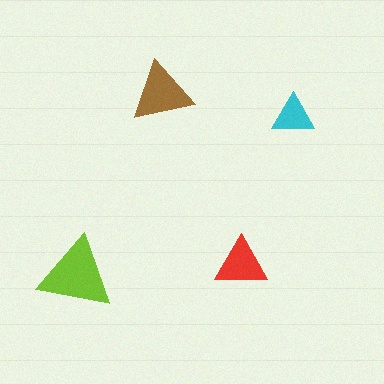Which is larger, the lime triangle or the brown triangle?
The lime one.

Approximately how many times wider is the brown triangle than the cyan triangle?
About 1.5 times wider.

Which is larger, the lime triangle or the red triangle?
The lime one.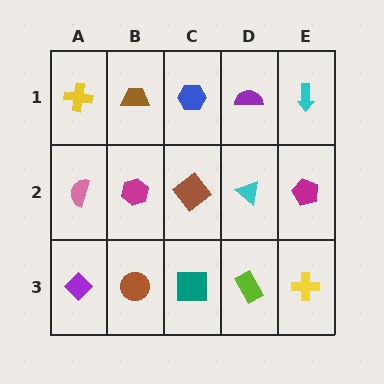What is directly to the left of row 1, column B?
A yellow cross.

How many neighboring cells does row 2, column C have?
4.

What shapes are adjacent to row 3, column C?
A brown diamond (row 2, column C), a brown circle (row 3, column B), a lime rectangle (row 3, column D).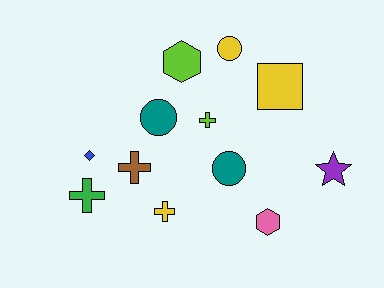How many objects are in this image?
There are 12 objects.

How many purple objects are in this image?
There is 1 purple object.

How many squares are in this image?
There is 1 square.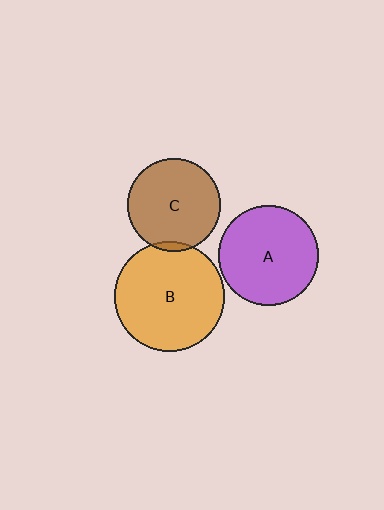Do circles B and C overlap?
Yes.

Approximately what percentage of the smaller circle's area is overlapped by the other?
Approximately 5%.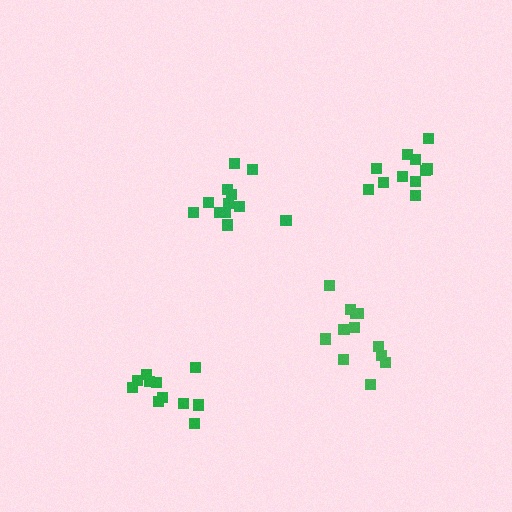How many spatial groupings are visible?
There are 4 spatial groupings.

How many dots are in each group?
Group 1: 11 dots, Group 2: 12 dots, Group 3: 12 dots, Group 4: 11 dots (46 total).